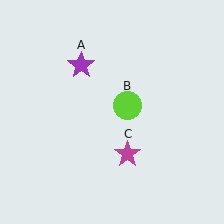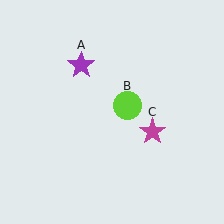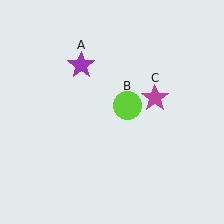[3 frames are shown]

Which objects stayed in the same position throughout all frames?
Purple star (object A) and lime circle (object B) remained stationary.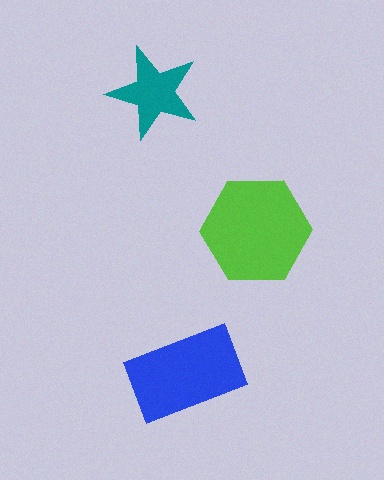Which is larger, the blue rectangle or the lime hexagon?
The lime hexagon.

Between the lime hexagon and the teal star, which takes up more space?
The lime hexagon.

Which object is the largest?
The lime hexagon.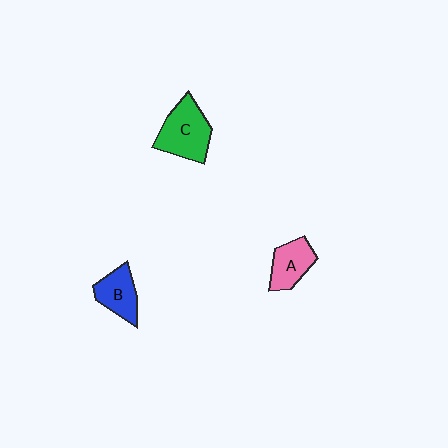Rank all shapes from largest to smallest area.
From largest to smallest: C (green), B (blue), A (pink).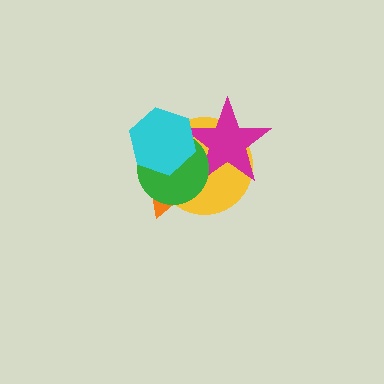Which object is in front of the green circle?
The cyan hexagon is in front of the green circle.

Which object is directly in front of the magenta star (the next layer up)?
The green circle is directly in front of the magenta star.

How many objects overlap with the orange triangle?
4 objects overlap with the orange triangle.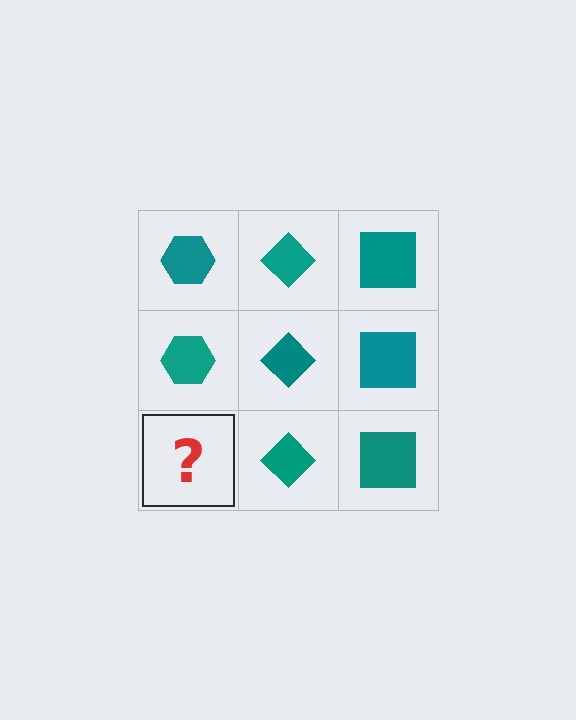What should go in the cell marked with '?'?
The missing cell should contain a teal hexagon.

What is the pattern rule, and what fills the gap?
The rule is that each column has a consistent shape. The gap should be filled with a teal hexagon.